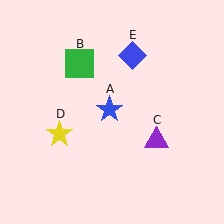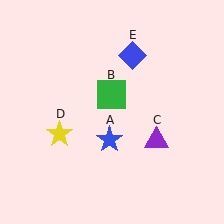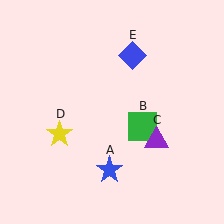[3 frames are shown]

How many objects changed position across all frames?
2 objects changed position: blue star (object A), green square (object B).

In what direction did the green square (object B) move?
The green square (object B) moved down and to the right.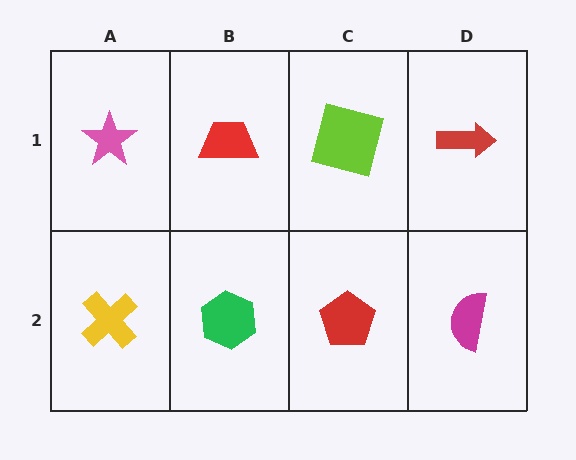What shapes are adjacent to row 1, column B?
A green hexagon (row 2, column B), a pink star (row 1, column A), a lime square (row 1, column C).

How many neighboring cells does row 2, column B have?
3.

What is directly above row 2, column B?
A red trapezoid.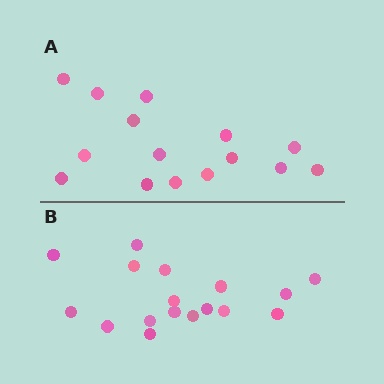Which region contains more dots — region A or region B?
Region B (the bottom region) has more dots.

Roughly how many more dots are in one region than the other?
Region B has just a few more — roughly 2 or 3 more dots than region A.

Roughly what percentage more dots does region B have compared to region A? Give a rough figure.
About 15% more.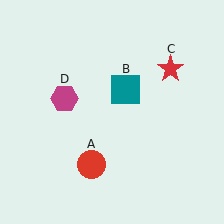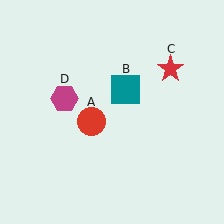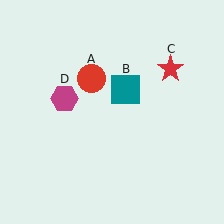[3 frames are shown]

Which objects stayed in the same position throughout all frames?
Teal square (object B) and red star (object C) and magenta hexagon (object D) remained stationary.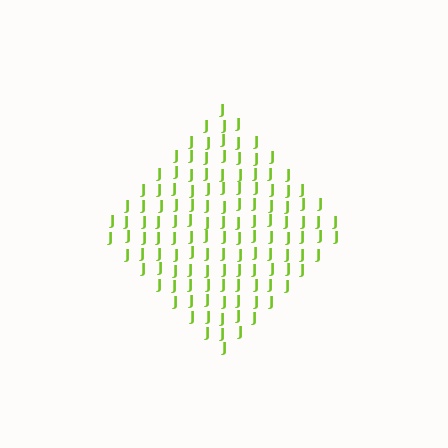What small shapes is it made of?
It is made of small letter J's.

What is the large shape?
The large shape is a diamond.